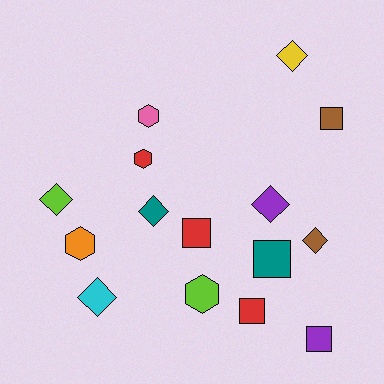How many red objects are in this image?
There are 3 red objects.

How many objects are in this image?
There are 15 objects.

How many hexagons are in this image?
There are 4 hexagons.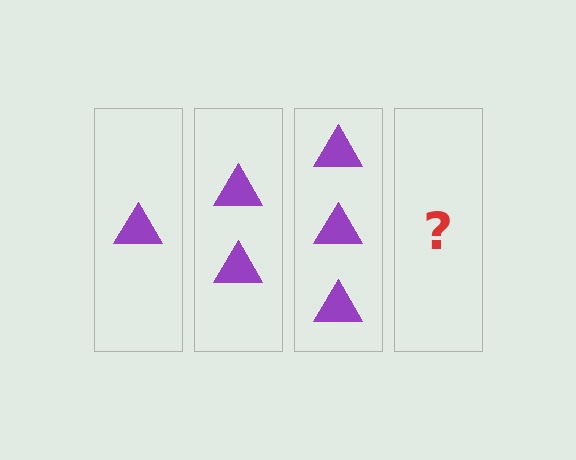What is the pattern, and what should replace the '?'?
The pattern is that each step adds one more triangle. The '?' should be 4 triangles.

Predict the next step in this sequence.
The next step is 4 triangles.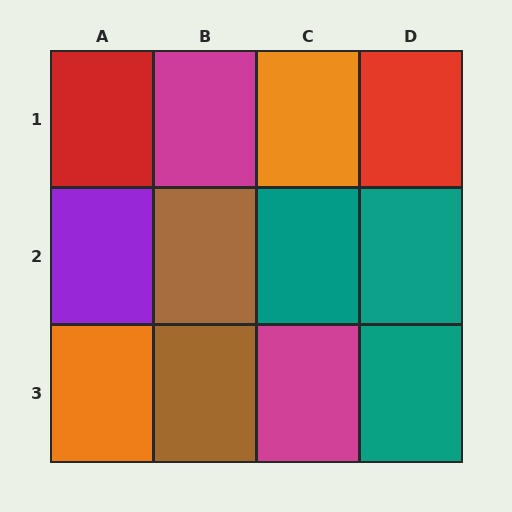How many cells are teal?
3 cells are teal.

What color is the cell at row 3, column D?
Teal.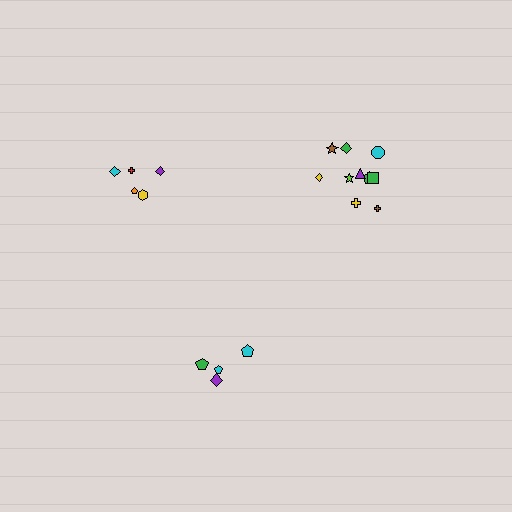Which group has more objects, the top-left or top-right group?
The top-right group.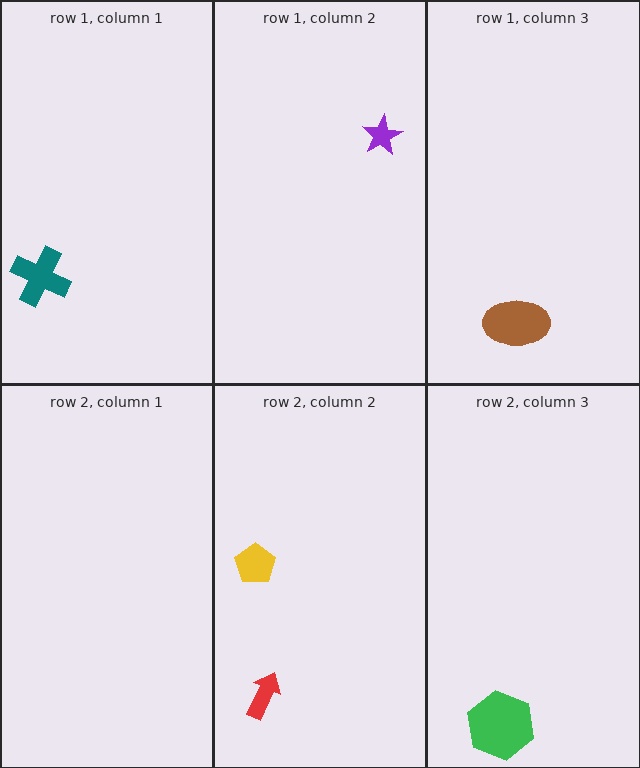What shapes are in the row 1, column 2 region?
The purple star.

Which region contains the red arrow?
The row 2, column 2 region.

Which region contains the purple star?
The row 1, column 2 region.